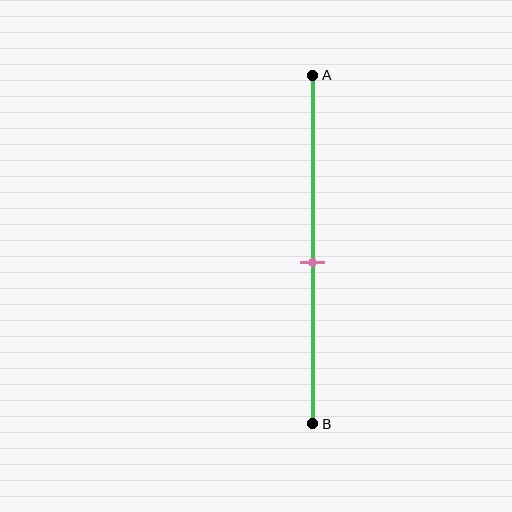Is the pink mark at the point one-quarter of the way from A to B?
No, the mark is at about 55% from A, not at the 25% one-quarter point.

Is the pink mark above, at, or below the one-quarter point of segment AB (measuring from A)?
The pink mark is below the one-quarter point of segment AB.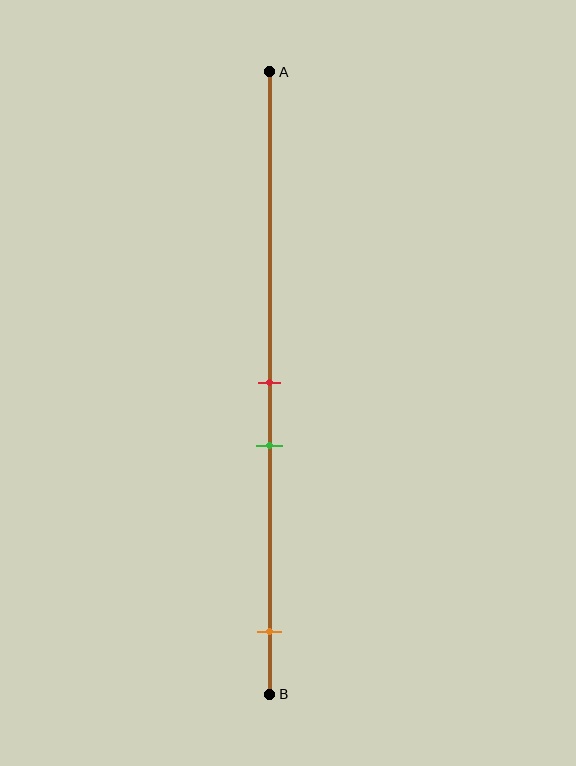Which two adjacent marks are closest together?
The red and green marks are the closest adjacent pair.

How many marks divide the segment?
There are 3 marks dividing the segment.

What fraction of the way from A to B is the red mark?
The red mark is approximately 50% (0.5) of the way from A to B.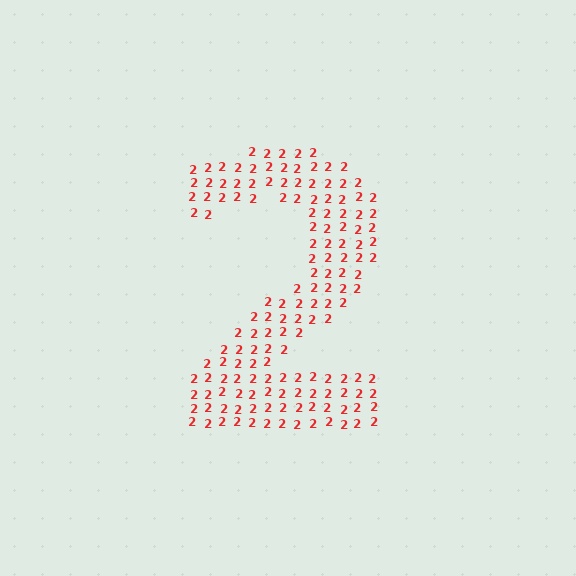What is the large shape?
The large shape is the digit 2.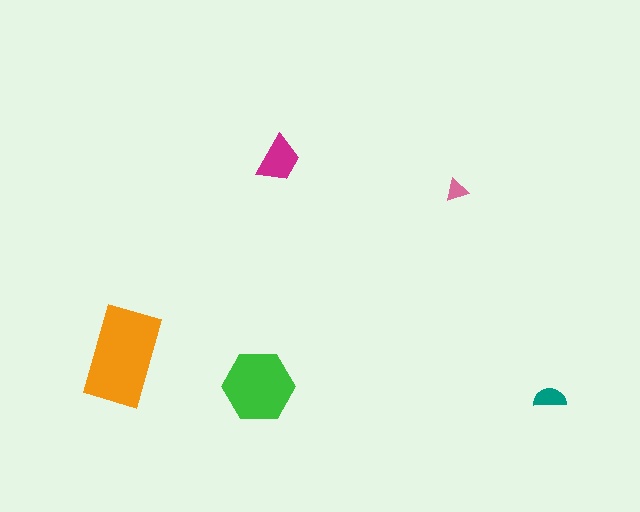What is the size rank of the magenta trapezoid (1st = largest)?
3rd.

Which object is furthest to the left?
The orange rectangle is leftmost.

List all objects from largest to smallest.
The orange rectangle, the green hexagon, the magenta trapezoid, the teal semicircle, the pink triangle.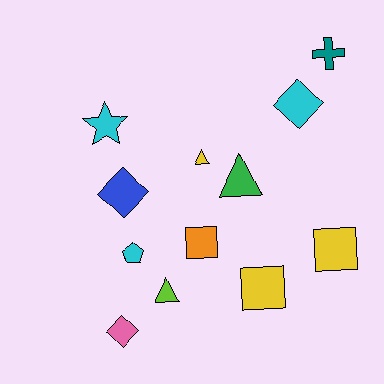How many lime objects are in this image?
There is 1 lime object.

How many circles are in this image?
There are no circles.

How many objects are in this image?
There are 12 objects.